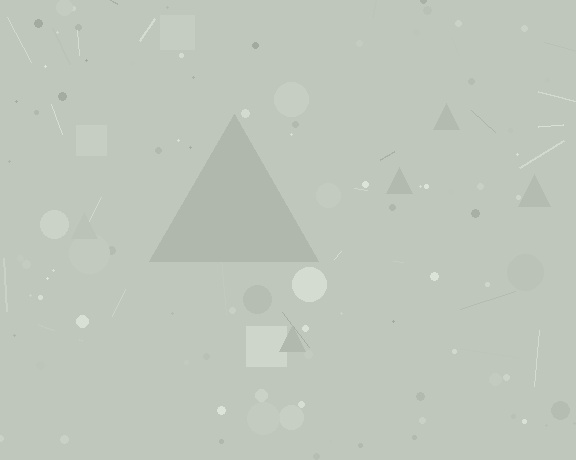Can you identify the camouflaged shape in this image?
The camouflaged shape is a triangle.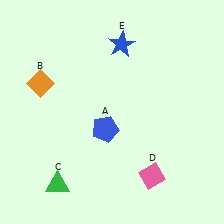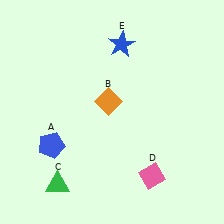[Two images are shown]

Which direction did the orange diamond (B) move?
The orange diamond (B) moved right.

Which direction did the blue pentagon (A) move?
The blue pentagon (A) moved left.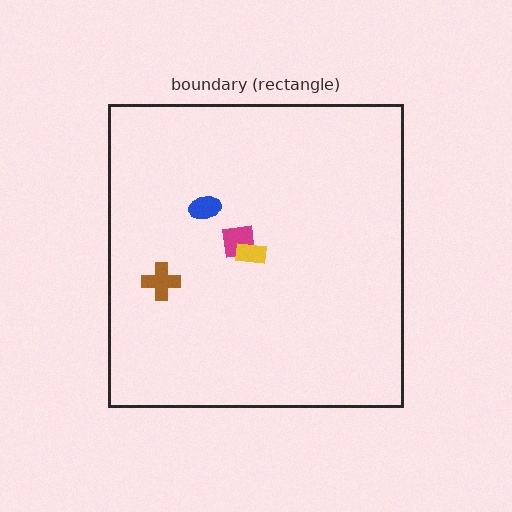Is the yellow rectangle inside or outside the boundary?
Inside.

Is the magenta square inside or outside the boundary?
Inside.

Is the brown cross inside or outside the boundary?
Inside.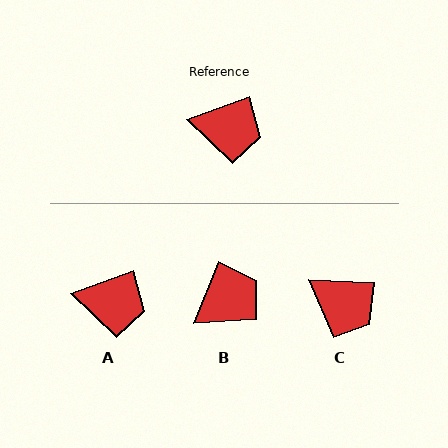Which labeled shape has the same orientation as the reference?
A.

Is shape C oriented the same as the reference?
No, it is off by about 22 degrees.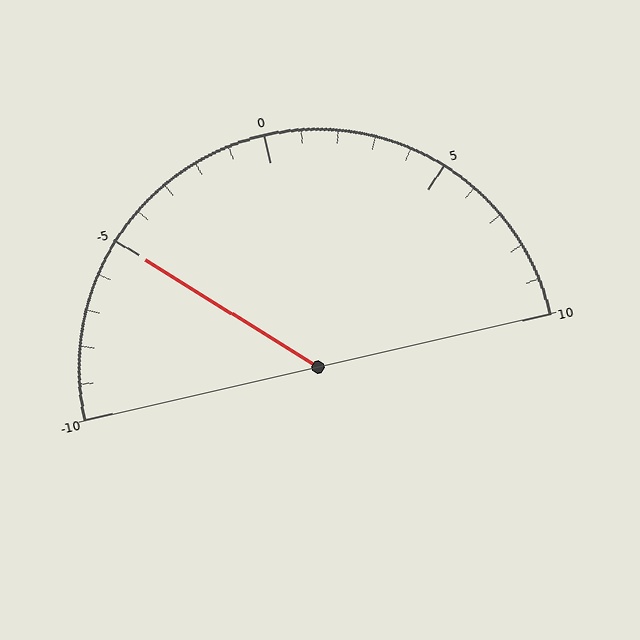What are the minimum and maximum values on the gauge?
The gauge ranges from -10 to 10.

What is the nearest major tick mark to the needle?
The nearest major tick mark is -5.